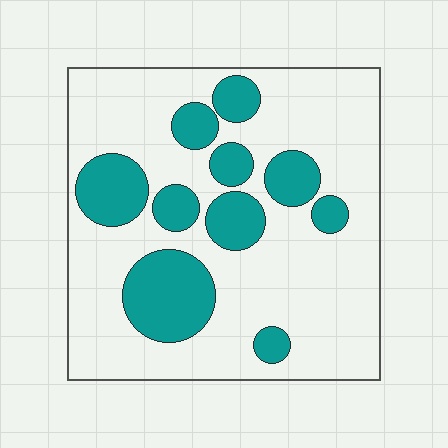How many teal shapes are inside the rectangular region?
10.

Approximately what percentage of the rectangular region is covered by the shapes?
Approximately 25%.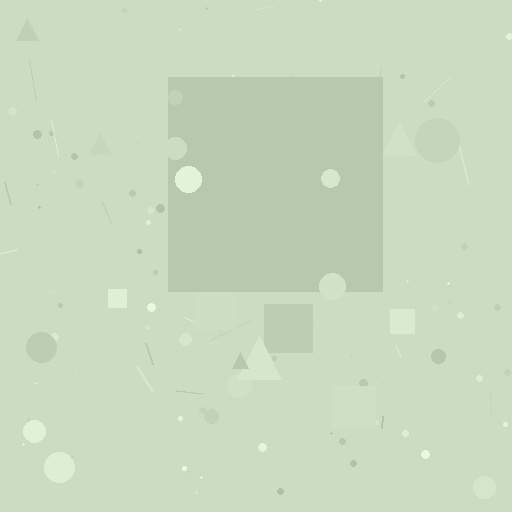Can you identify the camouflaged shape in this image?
The camouflaged shape is a square.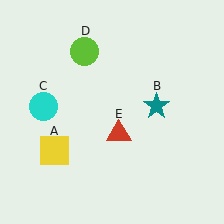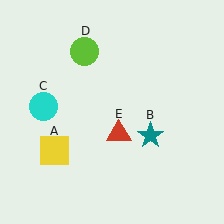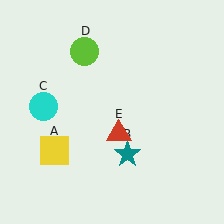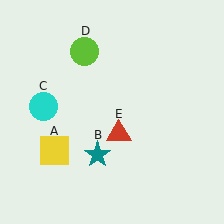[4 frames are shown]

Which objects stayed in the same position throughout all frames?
Yellow square (object A) and cyan circle (object C) and lime circle (object D) and red triangle (object E) remained stationary.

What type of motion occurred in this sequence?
The teal star (object B) rotated clockwise around the center of the scene.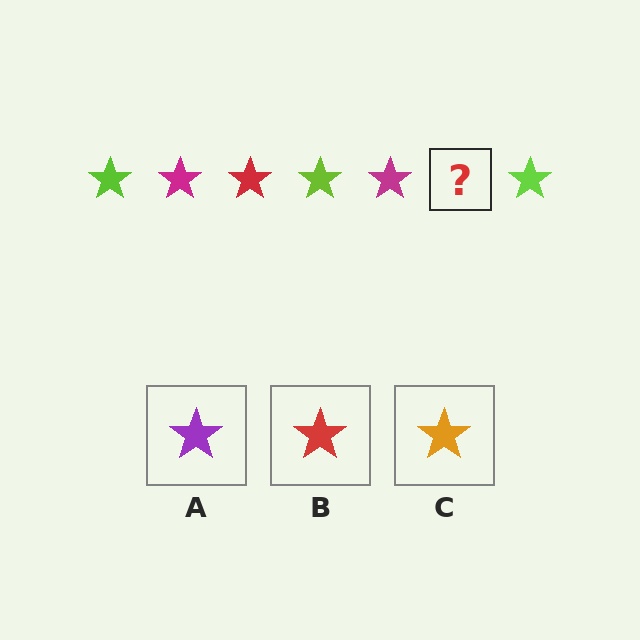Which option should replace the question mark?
Option B.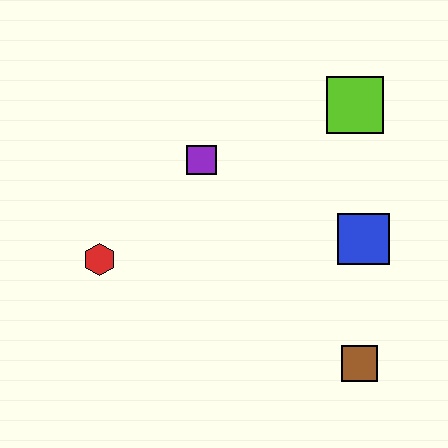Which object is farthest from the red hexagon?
The lime square is farthest from the red hexagon.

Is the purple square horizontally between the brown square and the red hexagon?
Yes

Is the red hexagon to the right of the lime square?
No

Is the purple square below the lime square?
Yes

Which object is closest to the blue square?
The brown square is closest to the blue square.